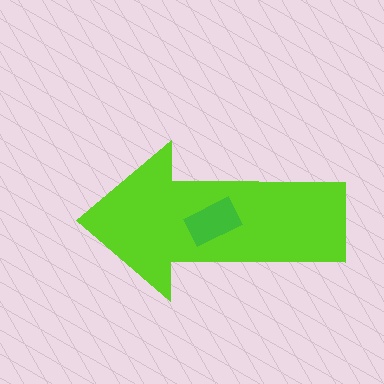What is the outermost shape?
The lime arrow.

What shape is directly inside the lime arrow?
The green rectangle.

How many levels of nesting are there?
2.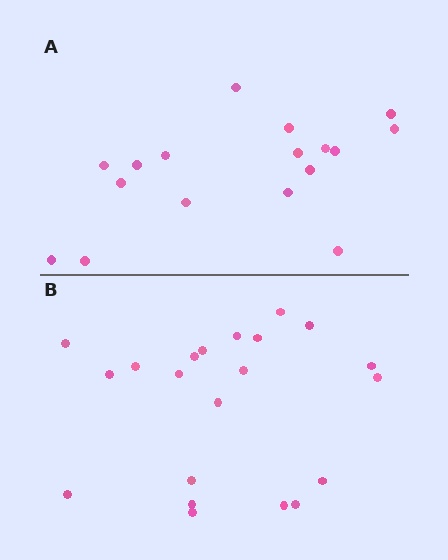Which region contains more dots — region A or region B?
Region B (the bottom region) has more dots.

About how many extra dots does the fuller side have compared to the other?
Region B has about 4 more dots than region A.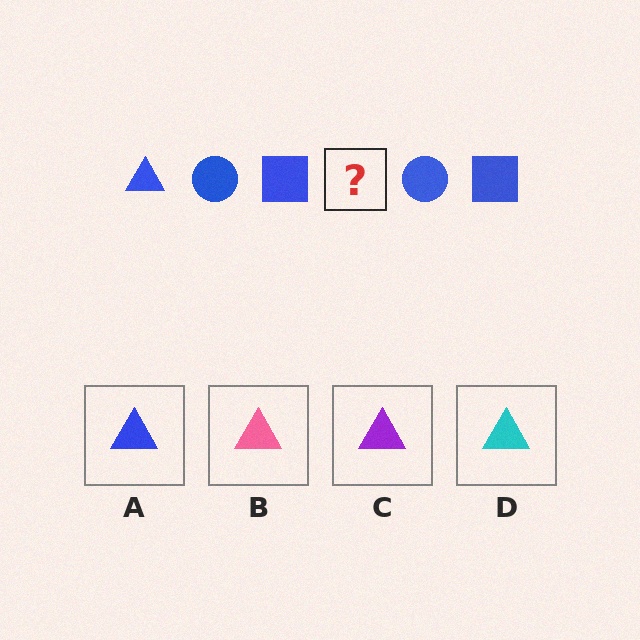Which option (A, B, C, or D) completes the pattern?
A.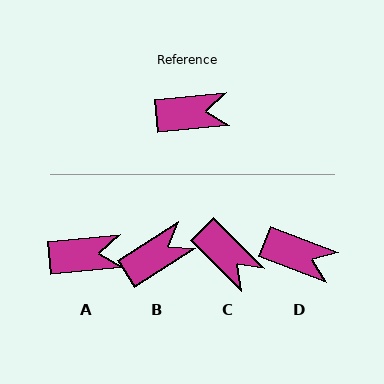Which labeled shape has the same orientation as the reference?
A.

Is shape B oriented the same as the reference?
No, it is off by about 27 degrees.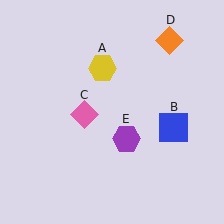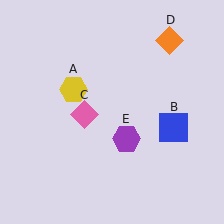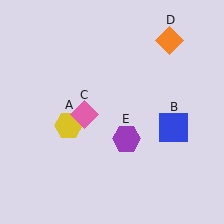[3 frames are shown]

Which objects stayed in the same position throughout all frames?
Blue square (object B) and pink diamond (object C) and orange diamond (object D) and purple hexagon (object E) remained stationary.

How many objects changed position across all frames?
1 object changed position: yellow hexagon (object A).